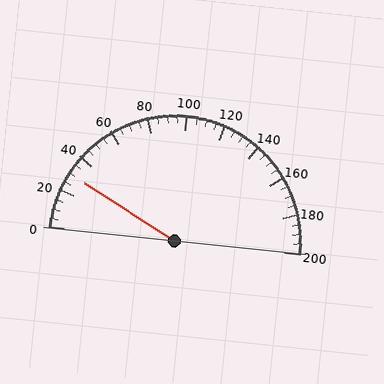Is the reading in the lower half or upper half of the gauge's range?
The reading is in the lower half of the range (0 to 200).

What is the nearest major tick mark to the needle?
The nearest major tick mark is 40.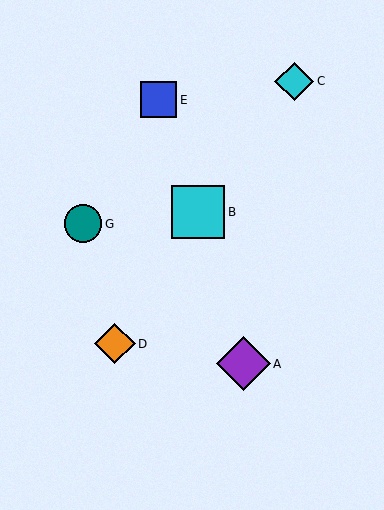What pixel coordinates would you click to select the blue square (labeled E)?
Click at (159, 100) to select the blue square E.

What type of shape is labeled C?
Shape C is a cyan diamond.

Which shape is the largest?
The purple diamond (labeled A) is the largest.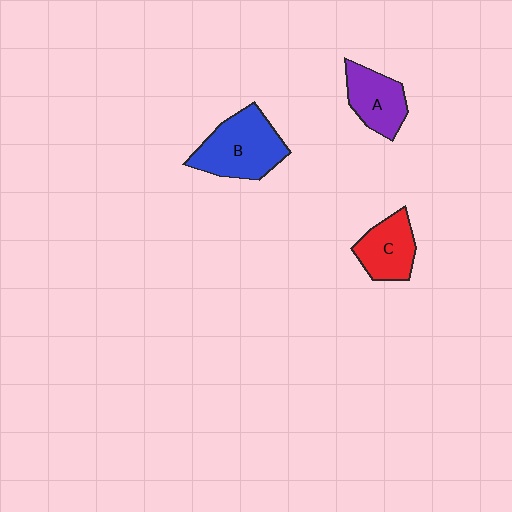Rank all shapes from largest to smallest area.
From largest to smallest: B (blue), A (purple), C (red).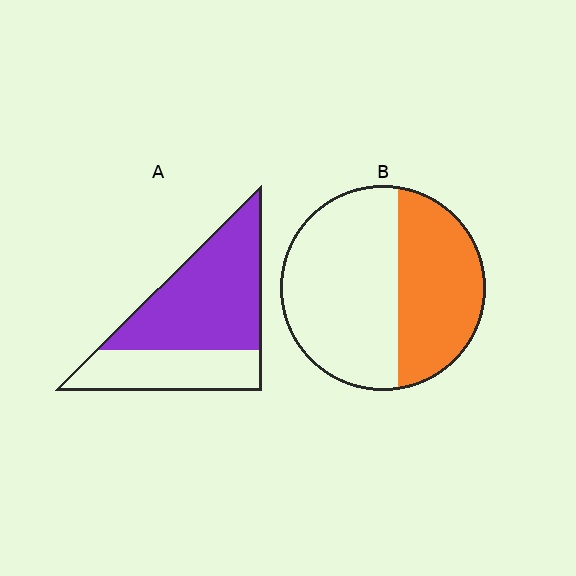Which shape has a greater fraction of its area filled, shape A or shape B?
Shape A.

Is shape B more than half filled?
No.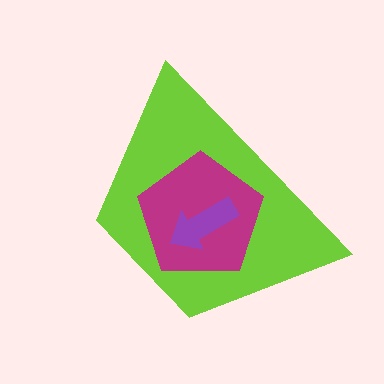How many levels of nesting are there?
3.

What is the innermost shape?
The purple arrow.